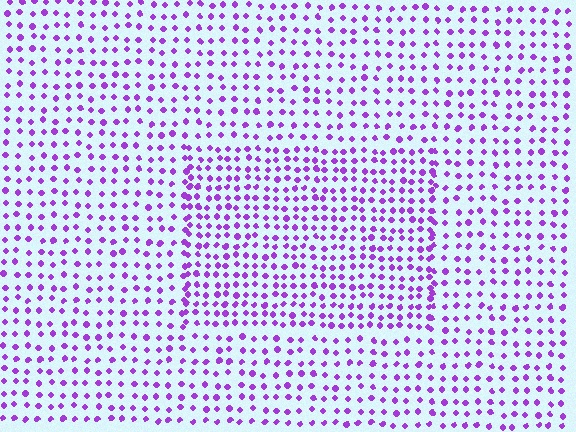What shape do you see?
I see a rectangle.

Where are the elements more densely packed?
The elements are more densely packed inside the rectangle boundary.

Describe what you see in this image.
The image contains small purple elements arranged at two different densities. A rectangle-shaped region is visible where the elements are more densely packed than the surrounding area.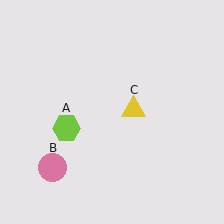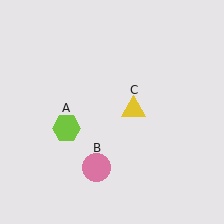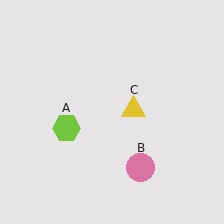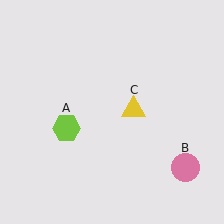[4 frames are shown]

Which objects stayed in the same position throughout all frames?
Lime hexagon (object A) and yellow triangle (object C) remained stationary.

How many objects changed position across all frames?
1 object changed position: pink circle (object B).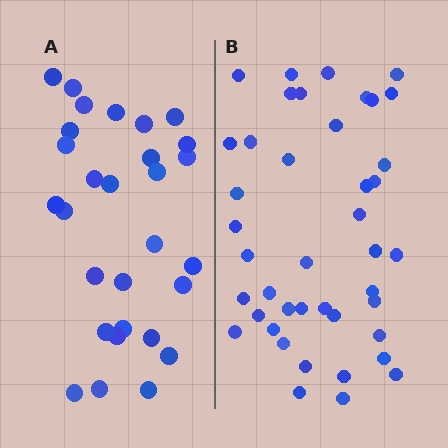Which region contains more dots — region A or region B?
Region B (the right region) has more dots.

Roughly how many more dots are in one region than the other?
Region B has approximately 15 more dots than region A.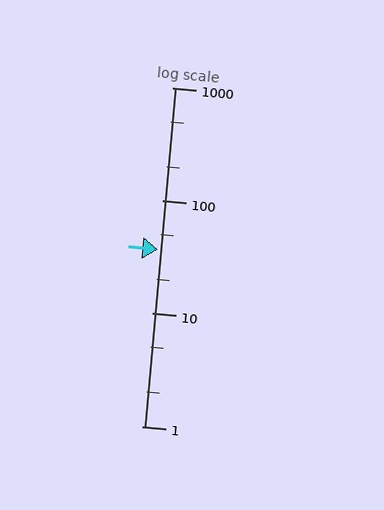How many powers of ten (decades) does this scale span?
The scale spans 3 decades, from 1 to 1000.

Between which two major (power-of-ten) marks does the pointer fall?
The pointer is between 10 and 100.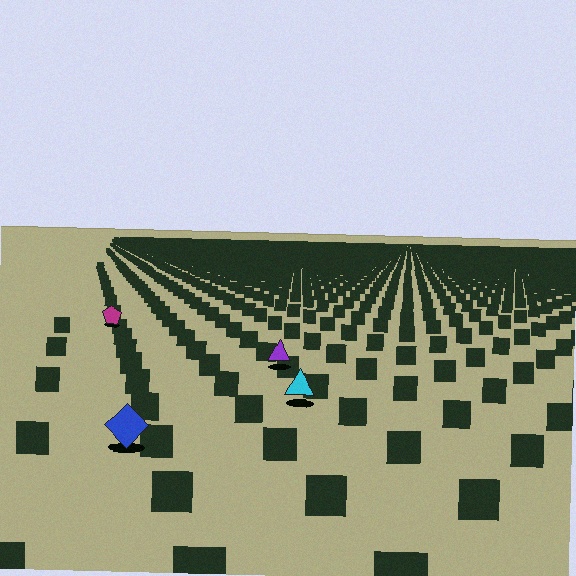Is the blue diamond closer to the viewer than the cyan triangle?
Yes. The blue diamond is closer — you can tell from the texture gradient: the ground texture is coarser near it.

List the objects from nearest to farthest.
From nearest to farthest: the blue diamond, the cyan triangle, the purple triangle, the magenta pentagon.